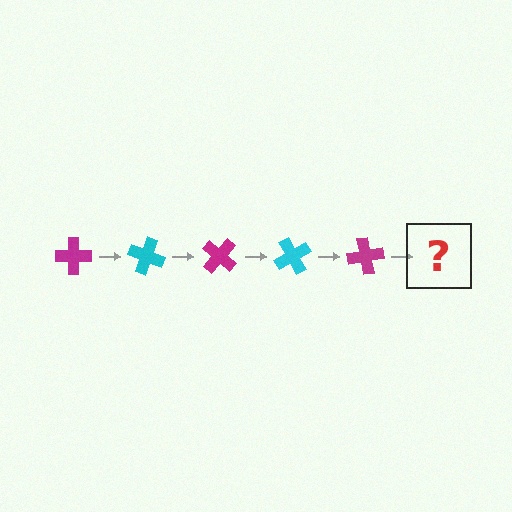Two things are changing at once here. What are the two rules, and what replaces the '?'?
The two rules are that it rotates 20 degrees each step and the color cycles through magenta and cyan. The '?' should be a cyan cross, rotated 100 degrees from the start.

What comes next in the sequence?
The next element should be a cyan cross, rotated 100 degrees from the start.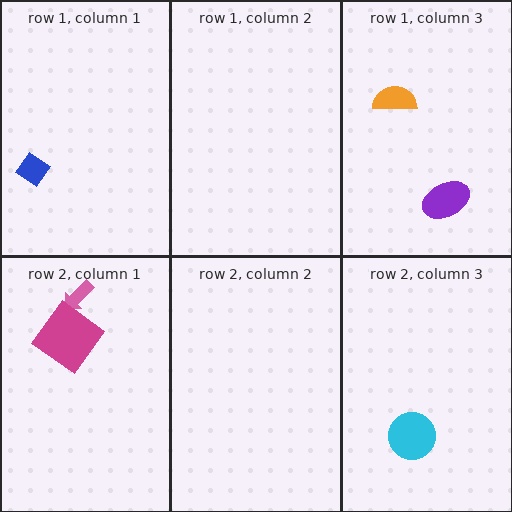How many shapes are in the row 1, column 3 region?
2.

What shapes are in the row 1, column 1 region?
The blue diamond.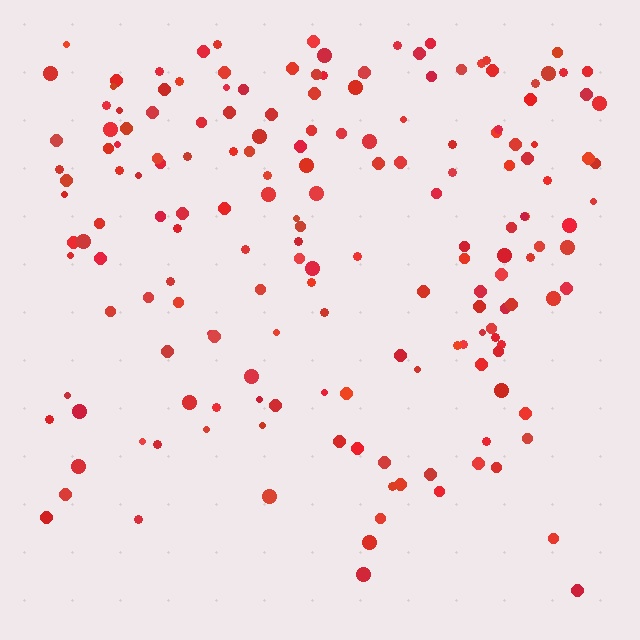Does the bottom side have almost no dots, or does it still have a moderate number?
Still a moderate number, just noticeably fewer than the top.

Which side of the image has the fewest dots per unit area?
The bottom.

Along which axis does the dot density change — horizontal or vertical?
Vertical.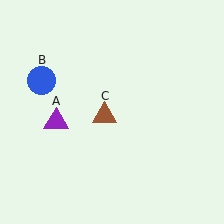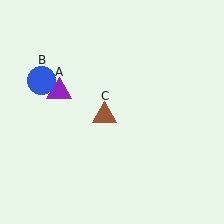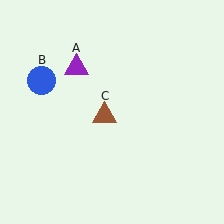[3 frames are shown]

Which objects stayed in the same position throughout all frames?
Blue circle (object B) and brown triangle (object C) remained stationary.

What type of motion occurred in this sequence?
The purple triangle (object A) rotated clockwise around the center of the scene.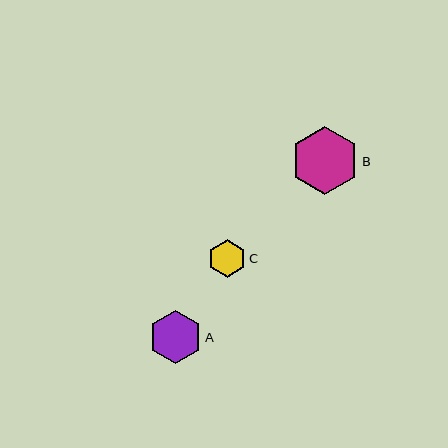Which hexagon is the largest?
Hexagon B is the largest with a size of approximately 68 pixels.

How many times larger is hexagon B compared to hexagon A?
Hexagon B is approximately 1.3 times the size of hexagon A.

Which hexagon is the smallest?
Hexagon C is the smallest with a size of approximately 37 pixels.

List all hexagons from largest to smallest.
From largest to smallest: B, A, C.